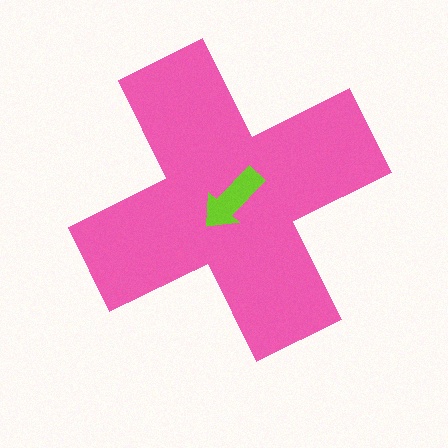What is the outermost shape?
The pink cross.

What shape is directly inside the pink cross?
The lime arrow.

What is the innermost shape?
The lime arrow.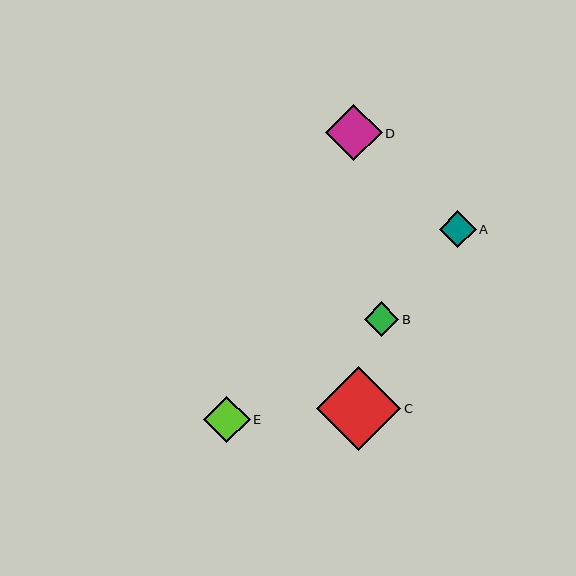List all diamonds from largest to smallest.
From largest to smallest: C, D, E, A, B.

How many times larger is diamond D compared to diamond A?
Diamond D is approximately 1.5 times the size of diamond A.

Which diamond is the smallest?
Diamond B is the smallest with a size of approximately 35 pixels.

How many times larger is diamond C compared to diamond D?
Diamond C is approximately 1.5 times the size of diamond D.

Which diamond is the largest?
Diamond C is the largest with a size of approximately 84 pixels.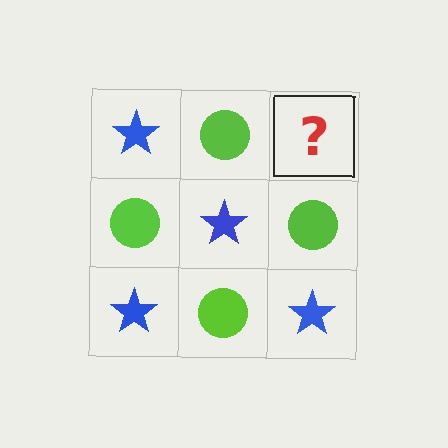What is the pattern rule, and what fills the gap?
The rule is that it alternates blue star and lime circle in a checkerboard pattern. The gap should be filled with a blue star.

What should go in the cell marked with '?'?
The missing cell should contain a blue star.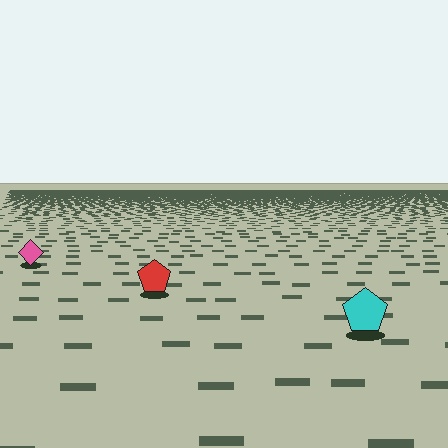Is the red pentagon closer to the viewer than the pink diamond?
Yes. The red pentagon is closer — you can tell from the texture gradient: the ground texture is coarser near it.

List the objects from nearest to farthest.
From nearest to farthest: the cyan pentagon, the red pentagon, the pink diamond.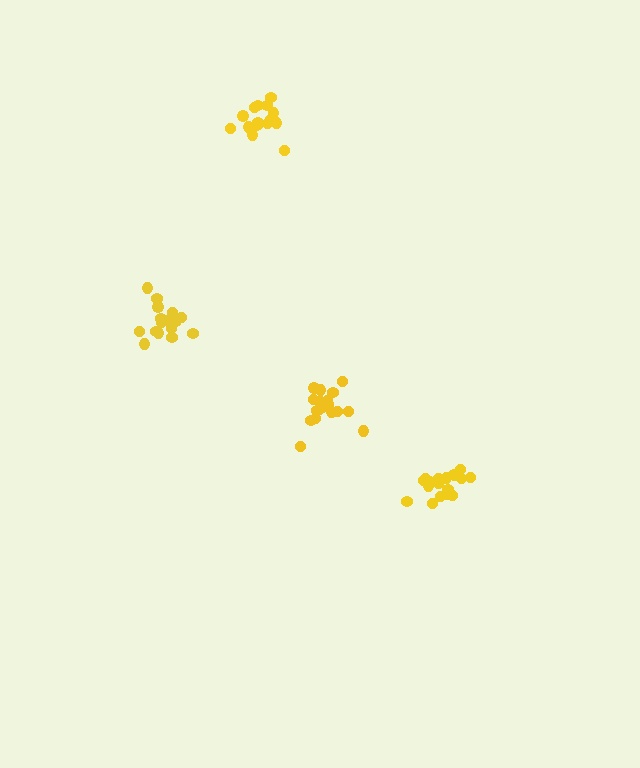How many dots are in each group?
Group 1: 17 dots, Group 2: 18 dots, Group 3: 18 dots, Group 4: 16 dots (69 total).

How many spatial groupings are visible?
There are 4 spatial groupings.